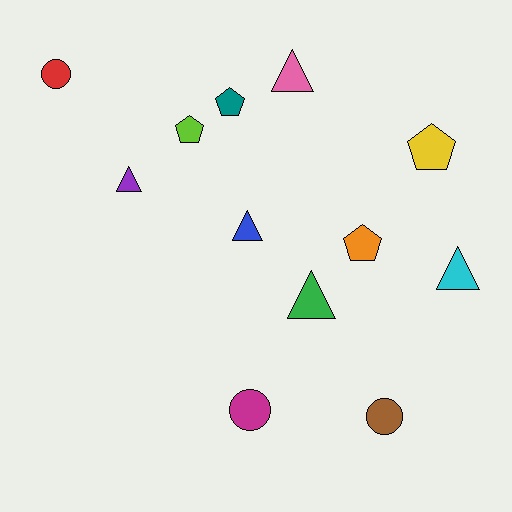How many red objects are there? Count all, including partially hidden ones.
There is 1 red object.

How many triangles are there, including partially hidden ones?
There are 5 triangles.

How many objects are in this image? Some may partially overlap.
There are 12 objects.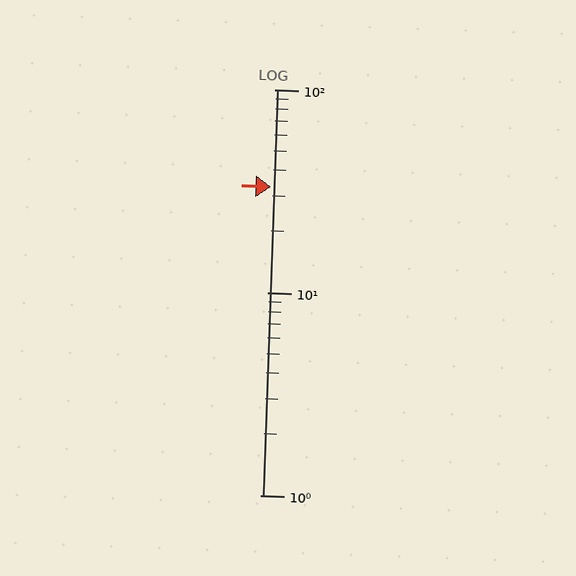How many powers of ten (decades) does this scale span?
The scale spans 2 decades, from 1 to 100.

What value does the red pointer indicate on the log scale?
The pointer indicates approximately 33.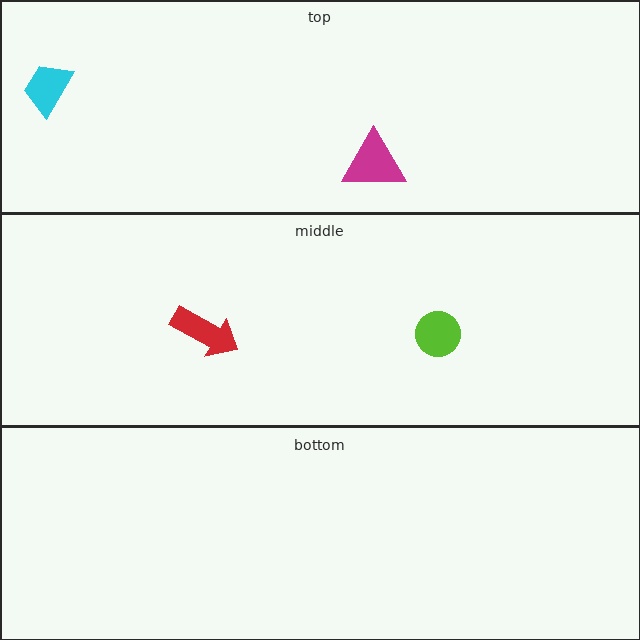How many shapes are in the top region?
2.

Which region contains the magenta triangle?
The top region.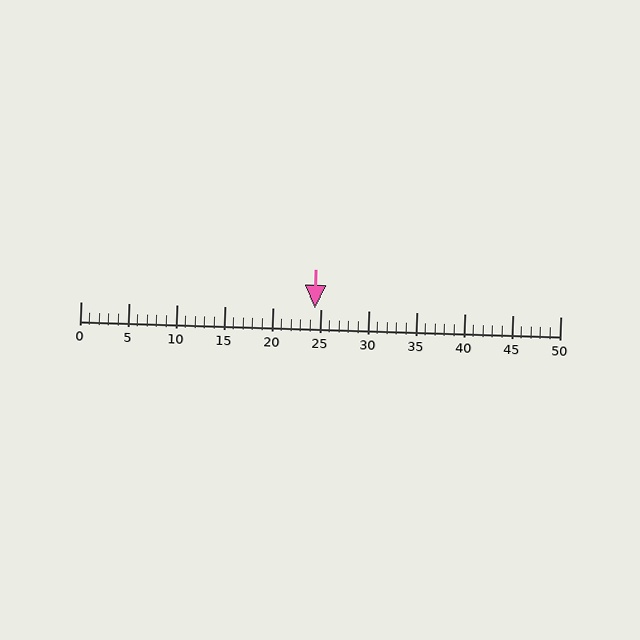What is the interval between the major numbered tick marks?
The major tick marks are spaced 5 units apart.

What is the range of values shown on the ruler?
The ruler shows values from 0 to 50.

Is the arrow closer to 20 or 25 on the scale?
The arrow is closer to 25.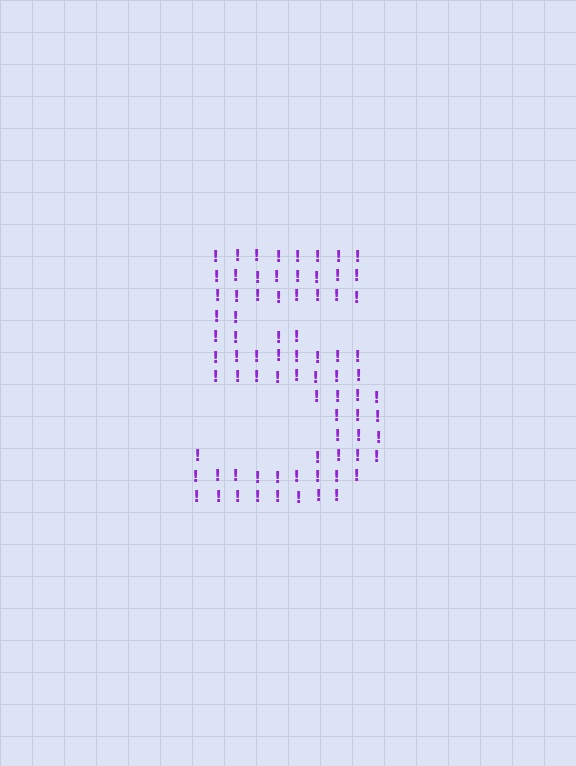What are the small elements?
The small elements are exclamation marks.